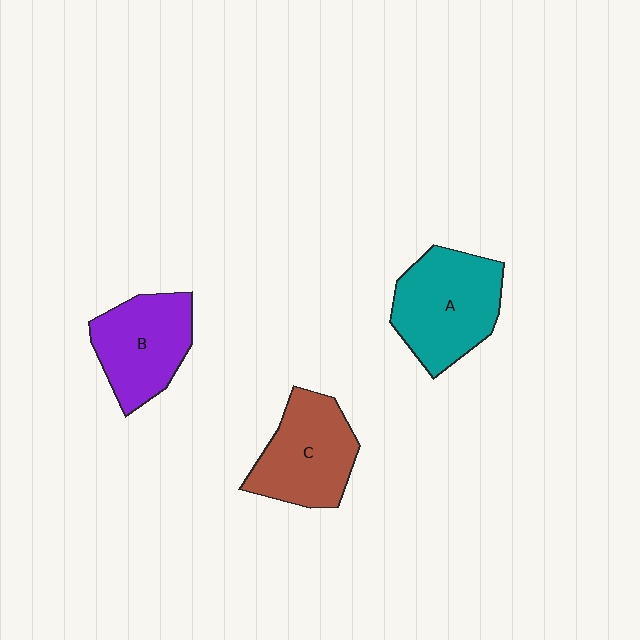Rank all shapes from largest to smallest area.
From largest to smallest: A (teal), C (brown), B (purple).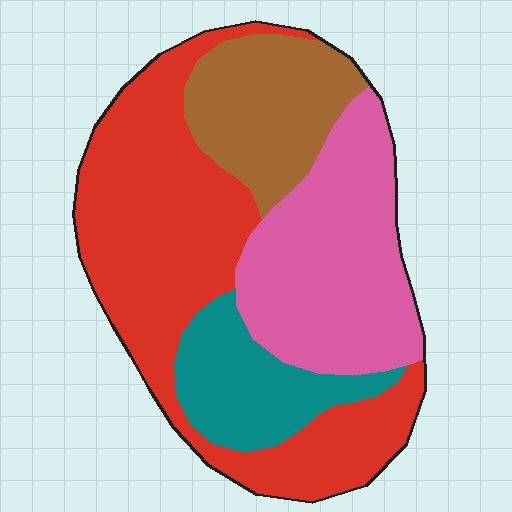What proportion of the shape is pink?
Pink covers about 30% of the shape.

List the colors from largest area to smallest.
From largest to smallest: red, pink, brown, teal.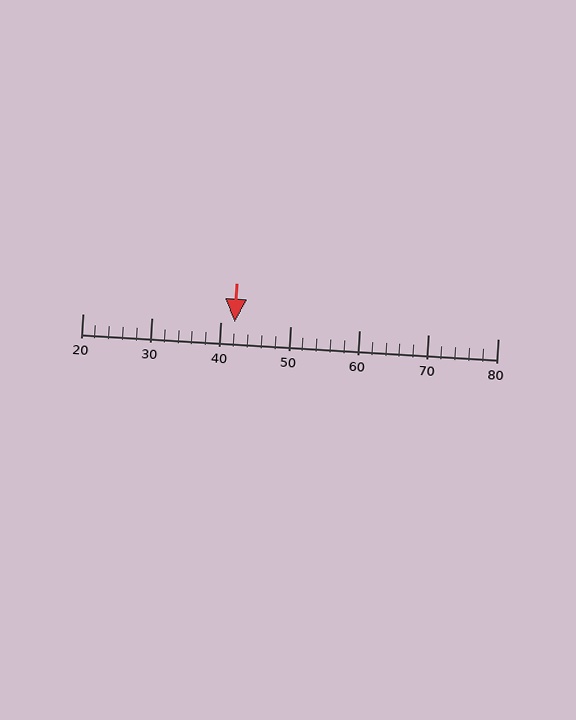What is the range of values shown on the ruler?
The ruler shows values from 20 to 80.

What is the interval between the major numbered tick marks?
The major tick marks are spaced 10 units apart.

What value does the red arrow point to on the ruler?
The red arrow points to approximately 42.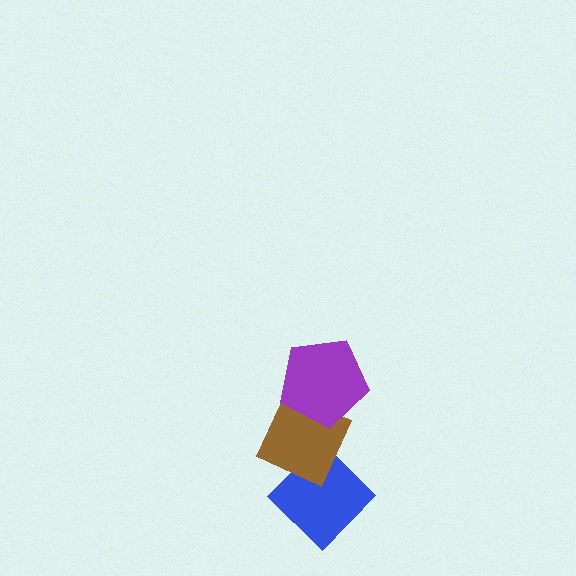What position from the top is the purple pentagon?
The purple pentagon is 1st from the top.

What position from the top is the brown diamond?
The brown diamond is 2nd from the top.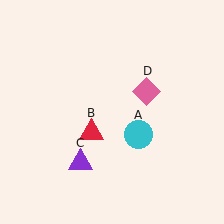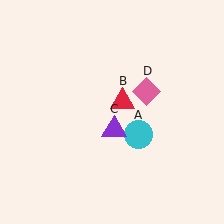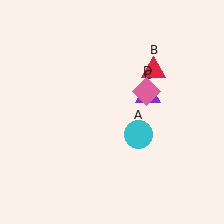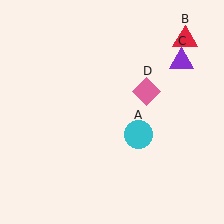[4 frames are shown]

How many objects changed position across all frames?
2 objects changed position: red triangle (object B), purple triangle (object C).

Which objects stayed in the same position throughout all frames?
Cyan circle (object A) and pink diamond (object D) remained stationary.